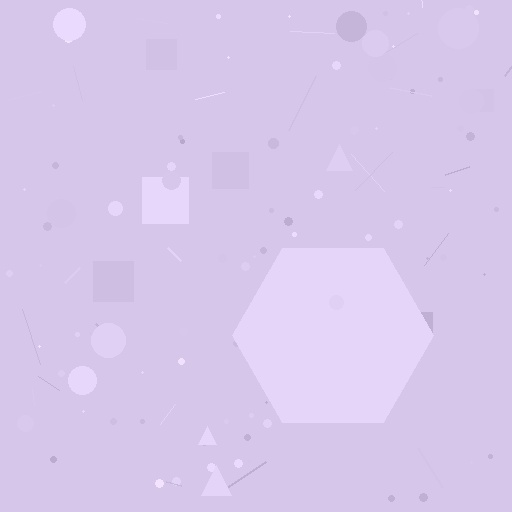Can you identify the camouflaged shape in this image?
The camouflaged shape is a hexagon.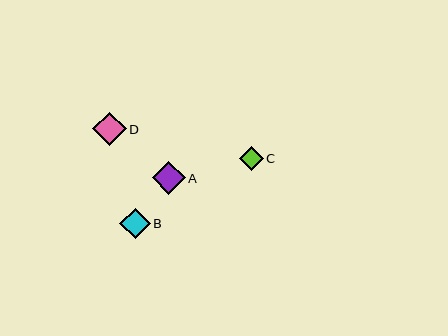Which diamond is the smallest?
Diamond C is the smallest with a size of approximately 23 pixels.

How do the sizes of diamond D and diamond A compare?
Diamond D and diamond A are approximately the same size.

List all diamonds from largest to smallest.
From largest to smallest: D, A, B, C.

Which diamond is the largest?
Diamond D is the largest with a size of approximately 33 pixels.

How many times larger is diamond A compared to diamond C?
Diamond A is approximately 1.4 times the size of diamond C.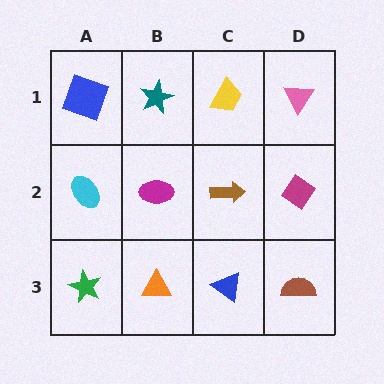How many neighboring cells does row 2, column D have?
3.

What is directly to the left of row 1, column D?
A yellow trapezoid.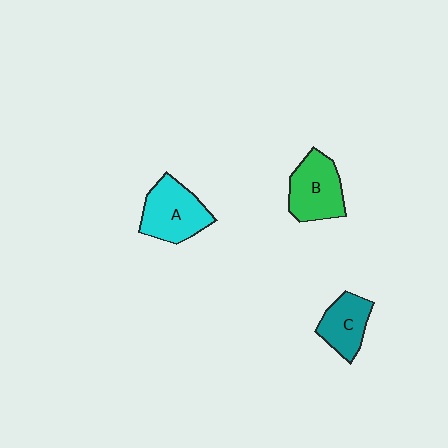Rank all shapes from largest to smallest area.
From largest to smallest: A (cyan), B (green), C (teal).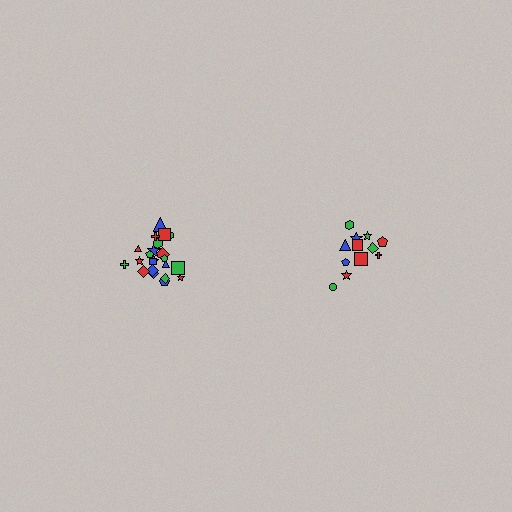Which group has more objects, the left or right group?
The left group.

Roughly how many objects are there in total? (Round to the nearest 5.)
Roughly 35 objects in total.